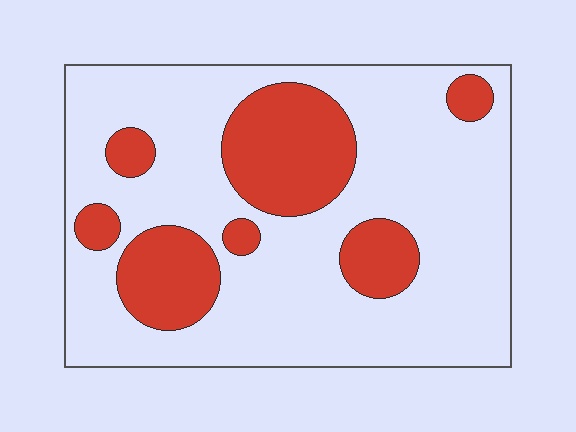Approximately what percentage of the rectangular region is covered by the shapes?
Approximately 25%.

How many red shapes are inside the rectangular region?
7.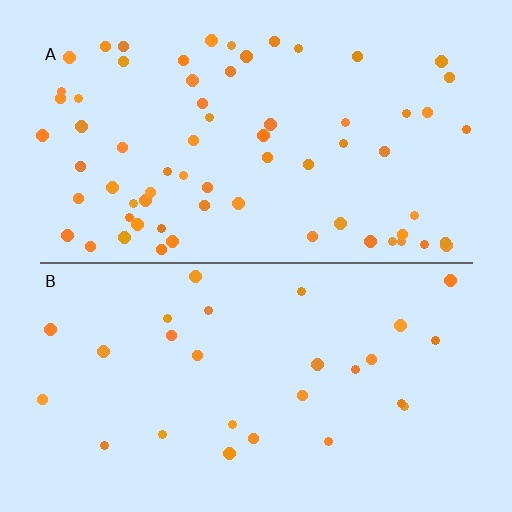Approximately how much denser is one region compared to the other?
Approximately 2.5× — region A over region B.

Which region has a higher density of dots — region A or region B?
A (the top).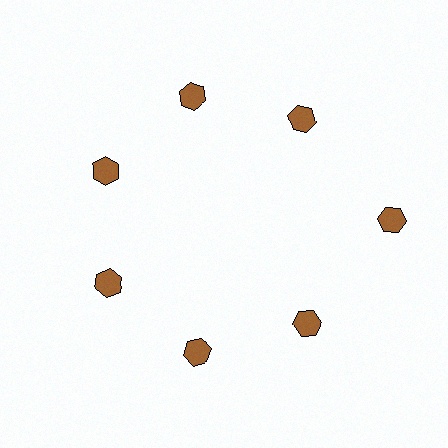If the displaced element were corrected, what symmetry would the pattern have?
It would have 7-fold rotational symmetry — the pattern would map onto itself every 51 degrees.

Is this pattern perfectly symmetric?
No. The 7 brown hexagons are arranged in a ring, but one element near the 3 o'clock position is pushed outward from the center, breaking the 7-fold rotational symmetry.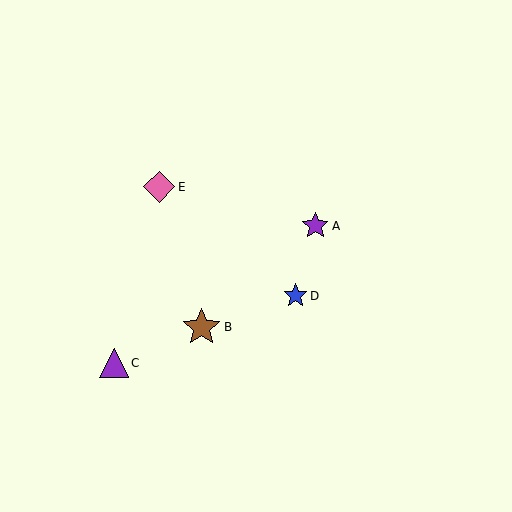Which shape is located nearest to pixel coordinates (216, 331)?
The brown star (labeled B) at (202, 327) is nearest to that location.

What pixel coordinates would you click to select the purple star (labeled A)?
Click at (315, 226) to select the purple star A.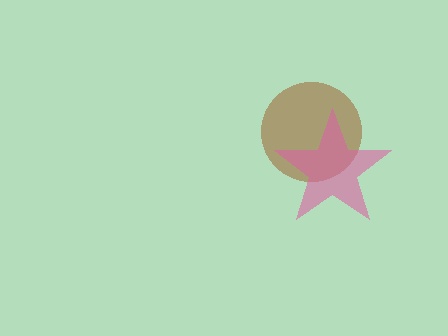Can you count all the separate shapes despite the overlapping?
Yes, there are 2 separate shapes.